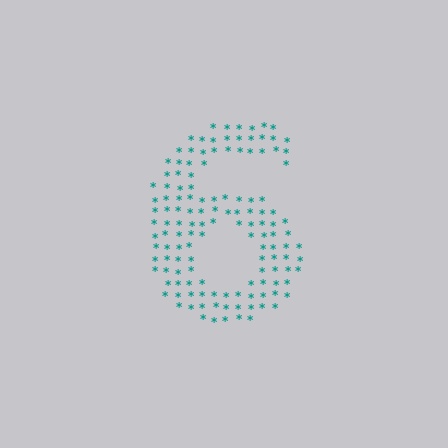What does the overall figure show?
The overall figure shows the digit 6.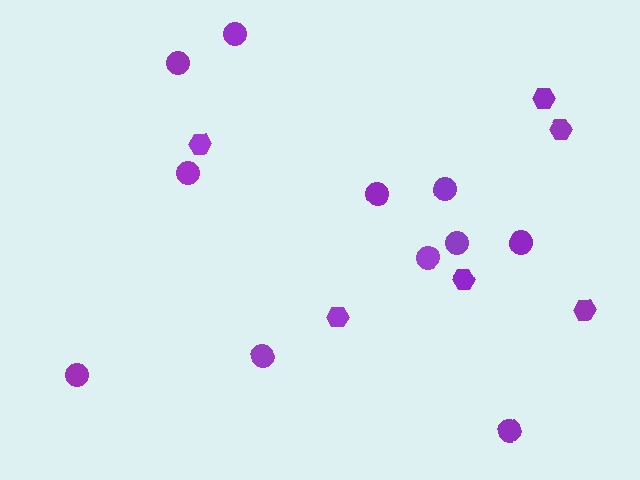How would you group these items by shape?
There are 2 groups: one group of hexagons (6) and one group of circles (11).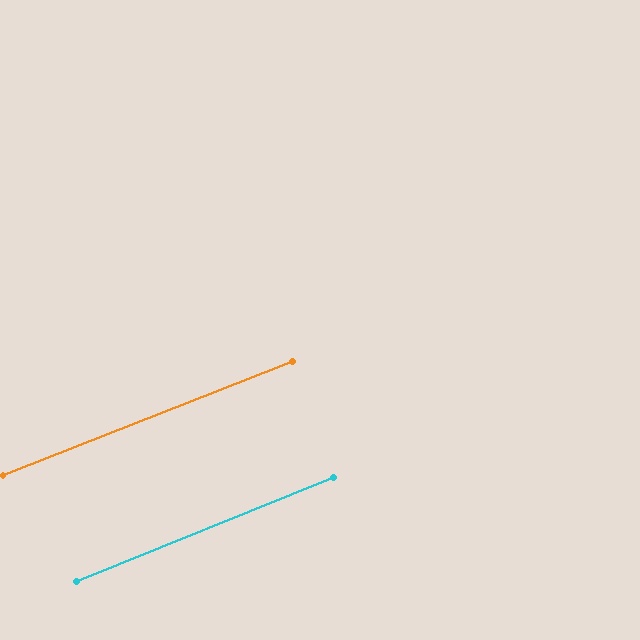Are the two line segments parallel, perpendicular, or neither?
Parallel — their directions differ by only 0.4°.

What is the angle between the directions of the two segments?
Approximately 0 degrees.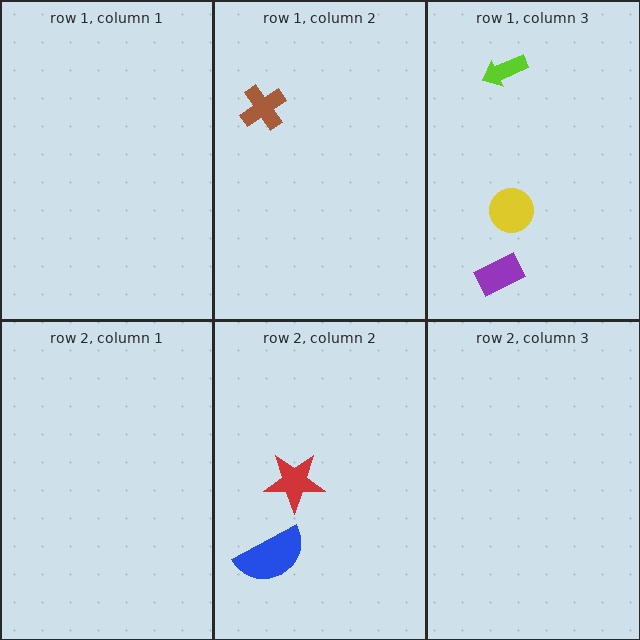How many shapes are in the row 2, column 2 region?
2.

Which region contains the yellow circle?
The row 1, column 3 region.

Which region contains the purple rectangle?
The row 1, column 3 region.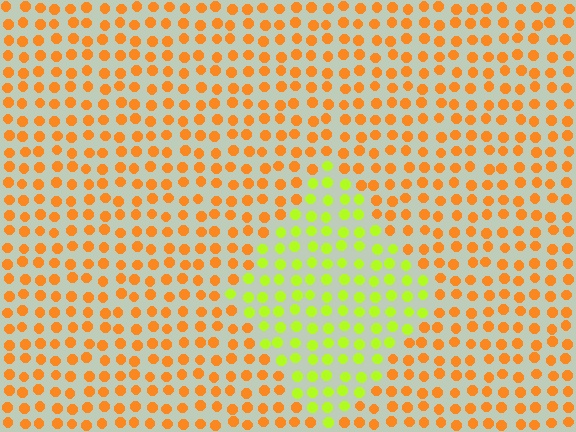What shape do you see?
I see a diamond.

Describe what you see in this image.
The image is filled with small orange elements in a uniform arrangement. A diamond-shaped region is visible where the elements are tinted to a slightly different hue, forming a subtle color boundary.